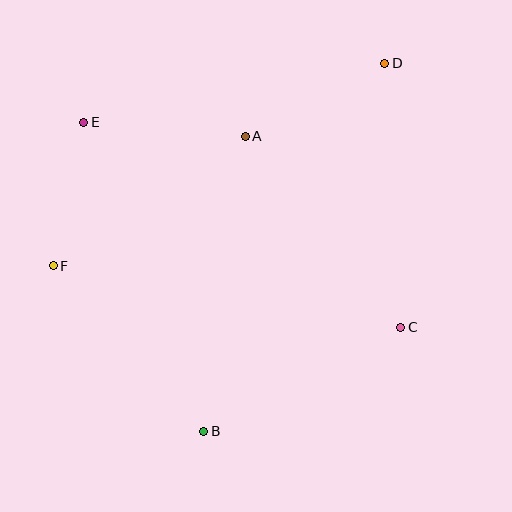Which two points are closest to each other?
Points E and F are closest to each other.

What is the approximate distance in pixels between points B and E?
The distance between B and E is approximately 332 pixels.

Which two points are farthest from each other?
Points B and D are farthest from each other.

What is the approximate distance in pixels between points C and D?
The distance between C and D is approximately 264 pixels.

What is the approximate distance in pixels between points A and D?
The distance between A and D is approximately 157 pixels.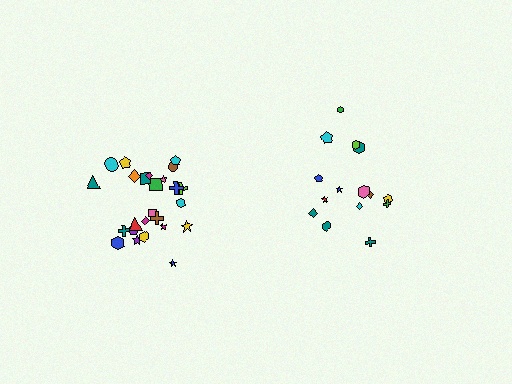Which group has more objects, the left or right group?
The left group.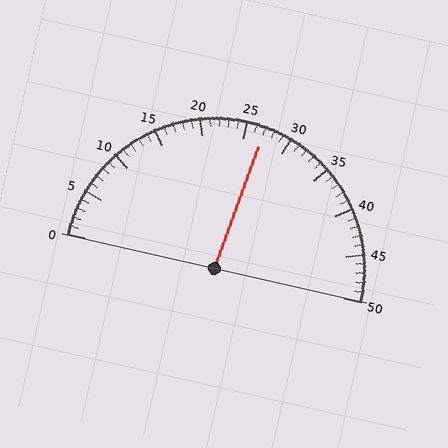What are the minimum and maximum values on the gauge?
The gauge ranges from 0 to 50.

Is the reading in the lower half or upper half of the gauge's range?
The reading is in the upper half of the range (0 to 50).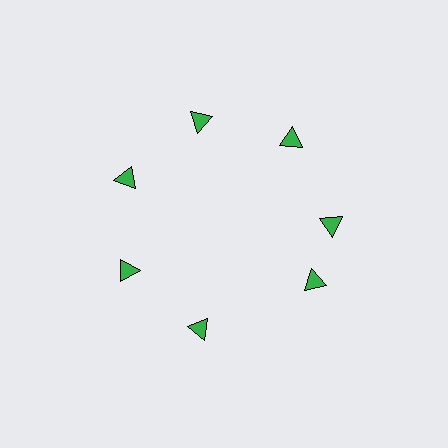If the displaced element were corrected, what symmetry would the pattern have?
It would have 7-fold rotational symmetry — the pattern would map onto itself every 51 degrees.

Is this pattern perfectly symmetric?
No. The 7 green triangles are arranged in a ring, but one element near the 5 o'clock position is rotated out of alignment along the ring, breaking the 7-fold rotational symmetry.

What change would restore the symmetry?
The symmetry would be restored by rotating it back into even spacing with its neighbors so that all 7 triangles sit at equal angles and equal distance from the center.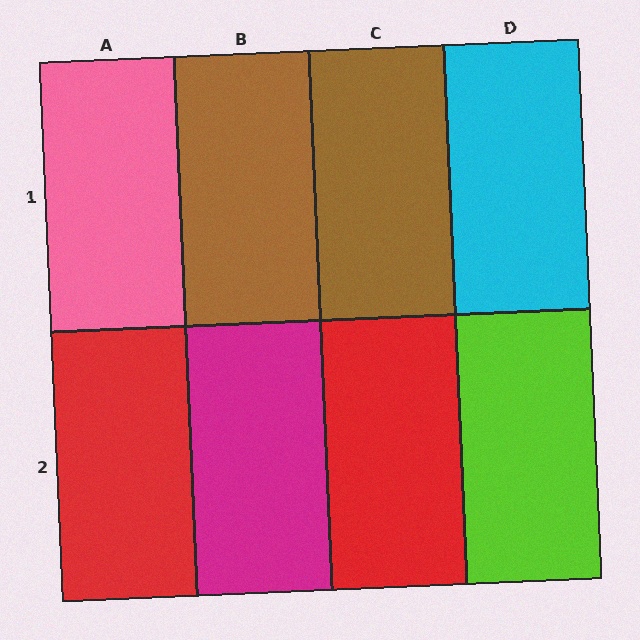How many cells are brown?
2 cells are brown.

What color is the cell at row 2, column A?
Red.